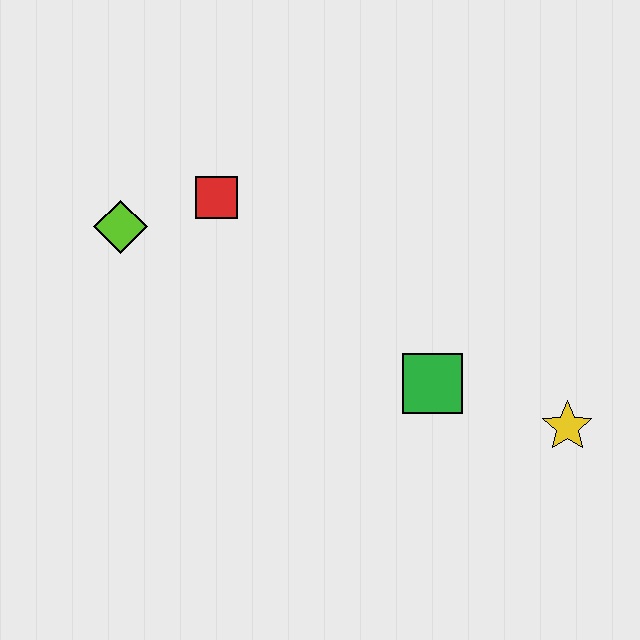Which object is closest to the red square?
The lime diamond is closest to the red square.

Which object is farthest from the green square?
The lime diamond is farthest from the green square.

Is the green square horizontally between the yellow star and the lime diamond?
Yes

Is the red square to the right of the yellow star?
No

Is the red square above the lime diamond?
Yes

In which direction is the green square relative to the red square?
The green square is to the right of the red square.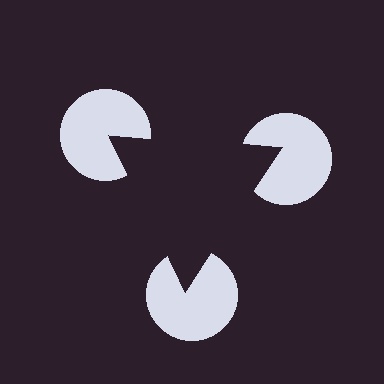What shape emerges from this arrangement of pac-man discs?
An illusory triangle — its edges are inferred from the aligned wedge cuts in the pac-man discs, not physically drawn.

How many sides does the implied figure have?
3 sides.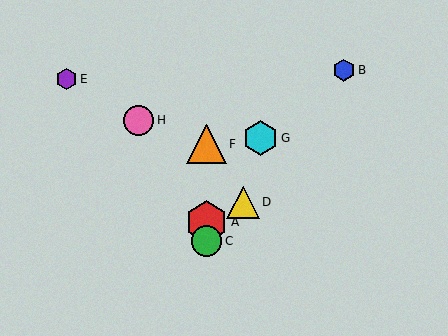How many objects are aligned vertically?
3 objects (A, C, F) are aligned vertically.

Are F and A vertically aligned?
Yes, both are at x≈206.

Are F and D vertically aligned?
No, F is at x≈206 and D is at x≈243.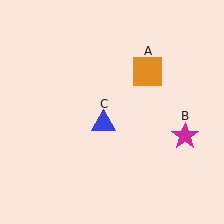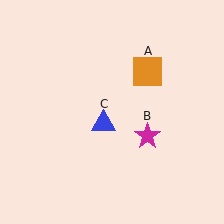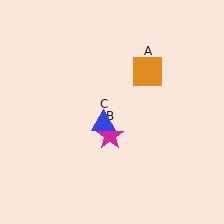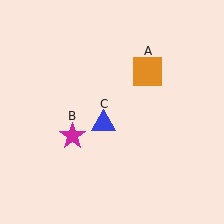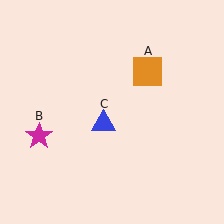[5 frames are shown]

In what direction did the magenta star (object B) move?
The magenta star (object B) moved left.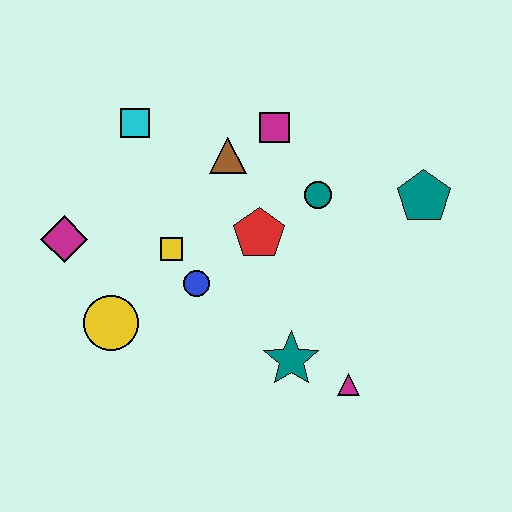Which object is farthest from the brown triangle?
The magenta triangle is farthest from the brown triangle.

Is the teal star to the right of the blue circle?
Yes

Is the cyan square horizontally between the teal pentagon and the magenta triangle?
No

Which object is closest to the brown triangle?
The magenta square is closest to the brown triangle.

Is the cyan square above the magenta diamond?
Yes